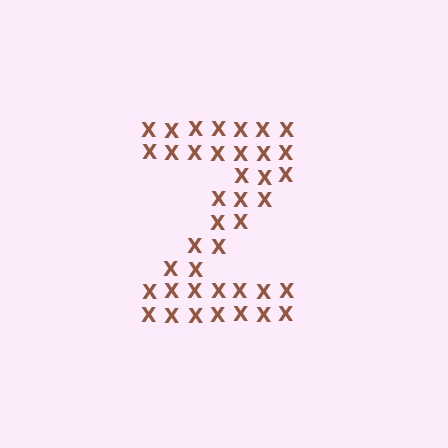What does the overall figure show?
The overall figure shows the letter Z.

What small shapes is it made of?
It is made of small letter X's.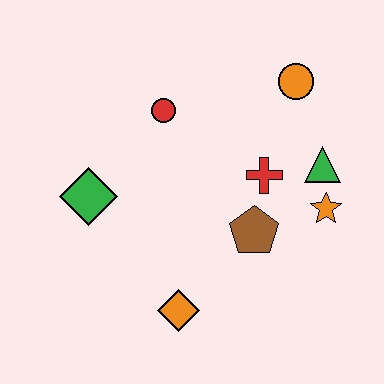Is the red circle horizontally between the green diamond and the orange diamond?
Yes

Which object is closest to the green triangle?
The orange star is closest to the green triangle.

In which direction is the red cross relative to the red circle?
The red cross is to the right of the red circle.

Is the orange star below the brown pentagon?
No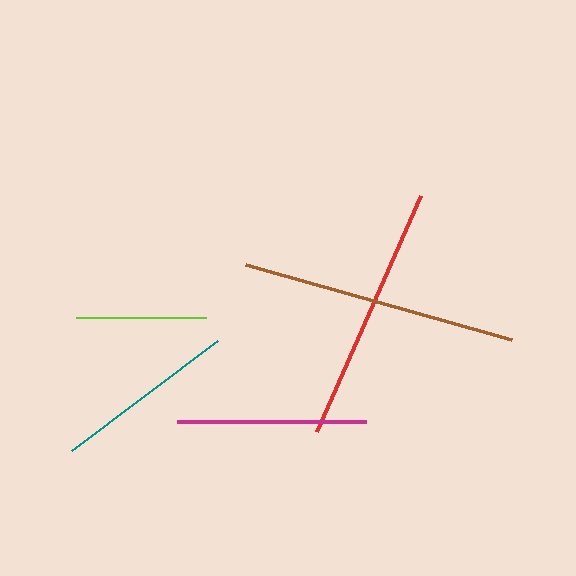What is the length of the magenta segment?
The magenta segment is approximately 189 pixels long.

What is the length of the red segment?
The red segment is approximately 258 pixels long.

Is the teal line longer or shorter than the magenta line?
The magenta line is longer than the teal line.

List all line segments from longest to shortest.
From longest to shortest: brown, red, magenta, teal, lime.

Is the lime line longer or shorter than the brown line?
The brown line is longer than the lime line.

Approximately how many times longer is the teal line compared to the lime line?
The teal line is approximately 1.4 times the length of the lime line.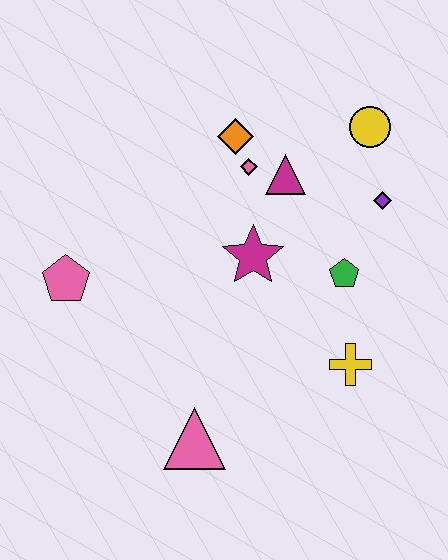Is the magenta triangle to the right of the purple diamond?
No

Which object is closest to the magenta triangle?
The pink diamond is closest to the magenta triangle.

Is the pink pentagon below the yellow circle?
Yes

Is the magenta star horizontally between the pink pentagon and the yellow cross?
Yes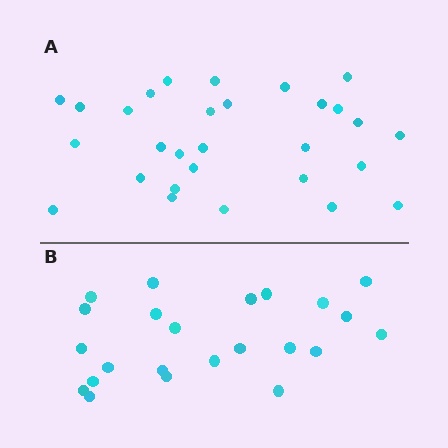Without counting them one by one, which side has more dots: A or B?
Region A (the top region) has more dots.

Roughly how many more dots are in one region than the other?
Region A has about 6 more dots than region B.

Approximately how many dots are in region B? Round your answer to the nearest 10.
About 20 dots. (The exact count is 23, which rounds to 20.)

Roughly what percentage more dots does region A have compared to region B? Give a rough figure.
About 25% more.